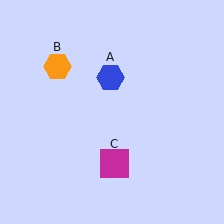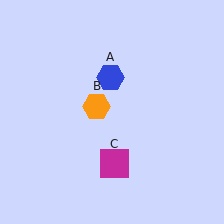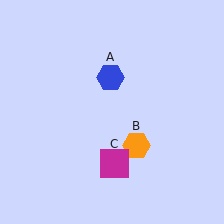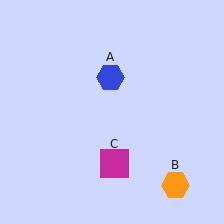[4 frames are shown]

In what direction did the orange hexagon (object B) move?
The orange hexagon (object B) moved down and to the right.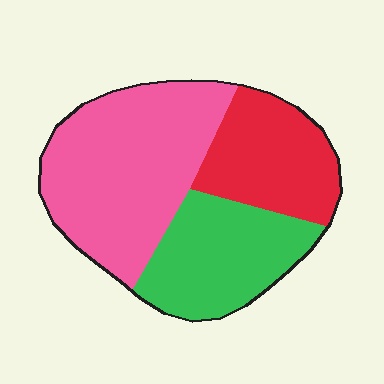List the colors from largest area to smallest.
From largest to smallest: pink, green, red.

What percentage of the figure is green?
Green takes up about one quarter (1/4) of the figure.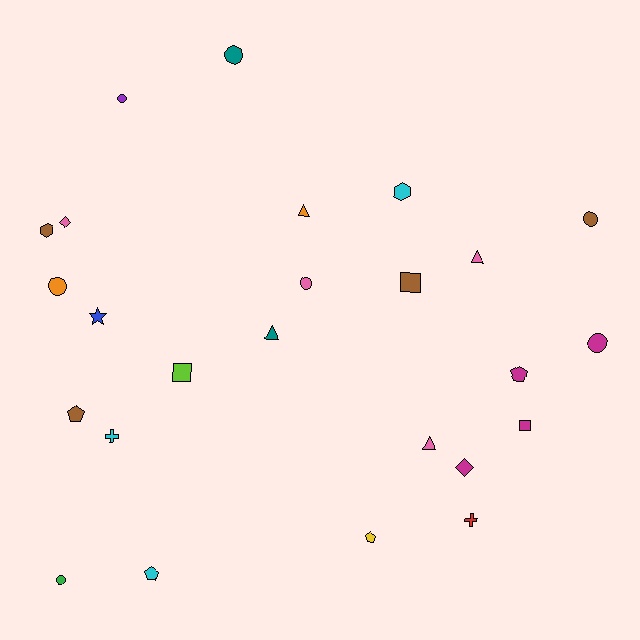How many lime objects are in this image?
There is 1 lime object.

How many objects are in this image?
There are 25 objects.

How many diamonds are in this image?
There are 2 diamonds.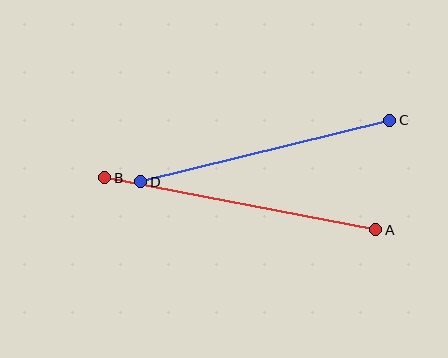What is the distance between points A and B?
The distance is approximately 276 pixels.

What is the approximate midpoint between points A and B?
The midpoint is at approximately (240, 204) pixels.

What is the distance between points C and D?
The distance is approximately 257 pixels.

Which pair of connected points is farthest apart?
Points A and B are farthest apart.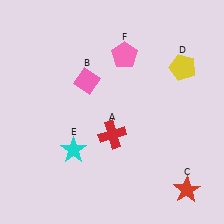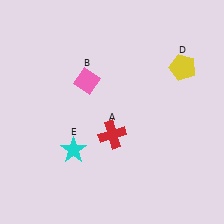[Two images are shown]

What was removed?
The pink pentagon (F), the red star (C) were removed in Image 2.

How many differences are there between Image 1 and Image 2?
There are 2 differences between the two images.